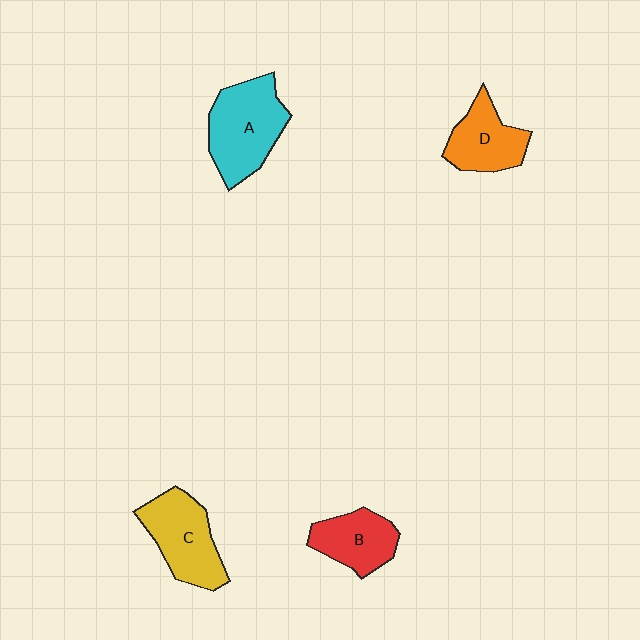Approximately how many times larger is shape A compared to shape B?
Approximately 1.5 times.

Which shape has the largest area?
Shape A (cyan).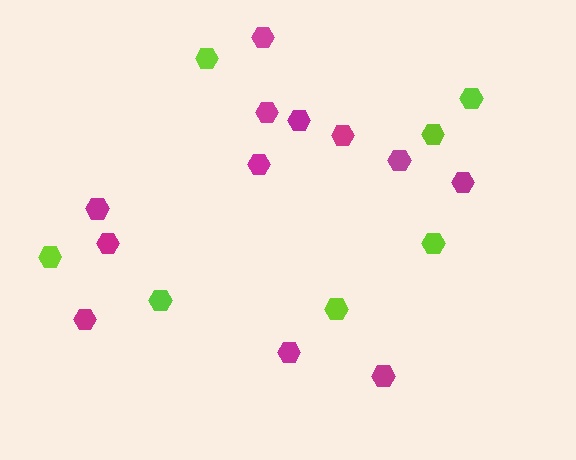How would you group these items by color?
There are 2 groups: one group of lime hexagons (7) and one group of magenta hexagons (12).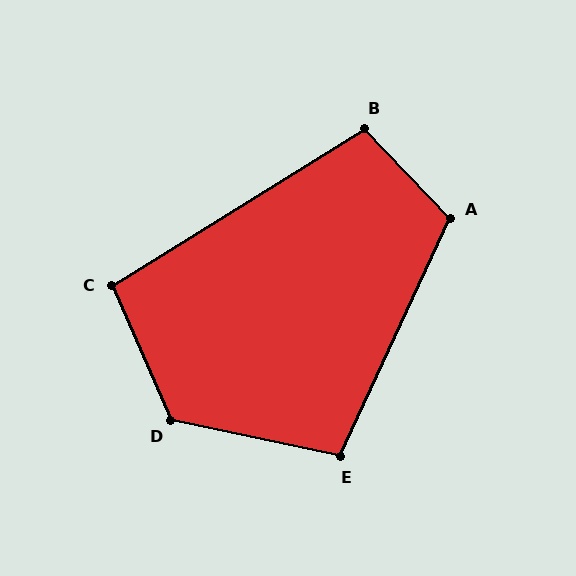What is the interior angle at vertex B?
Approximately 102 degrees (obtuse).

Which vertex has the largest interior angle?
D, at approximately 126 degrees.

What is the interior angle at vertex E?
Approximately 103 degrees (obtuse).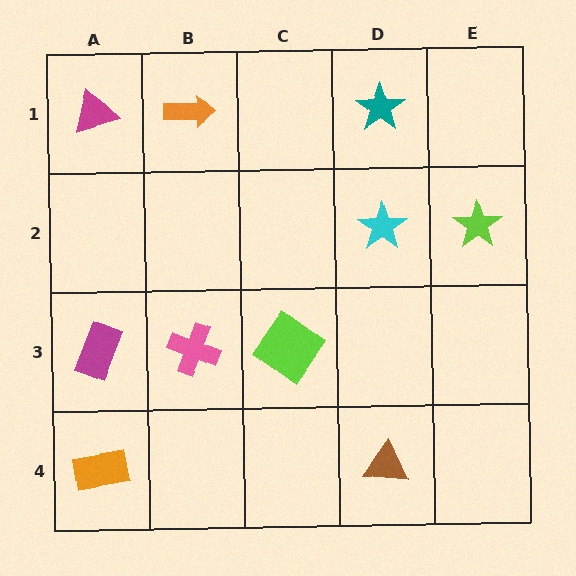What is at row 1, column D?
A teal star.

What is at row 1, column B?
An orange arrow.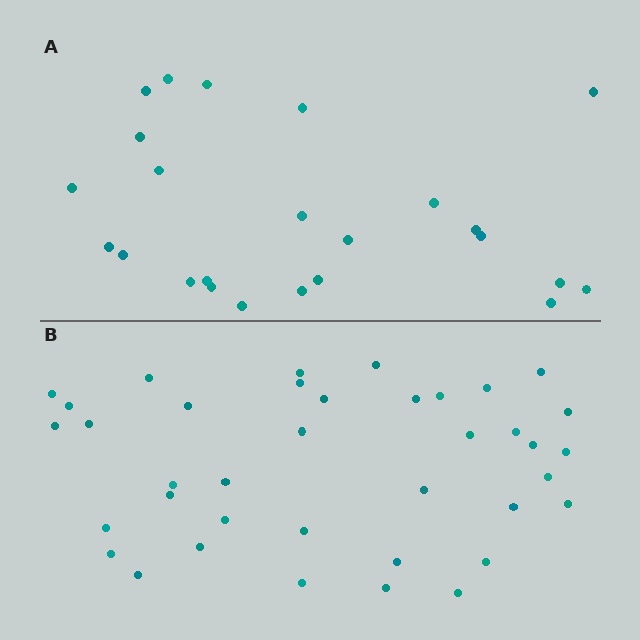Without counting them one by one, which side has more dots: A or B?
Region B (the bottom region) has more dots.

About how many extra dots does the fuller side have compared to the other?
Region B has approximately 15 more dots than region A.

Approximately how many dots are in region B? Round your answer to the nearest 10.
About 40 dots. (The exact count is 38, which rounds to 40.)